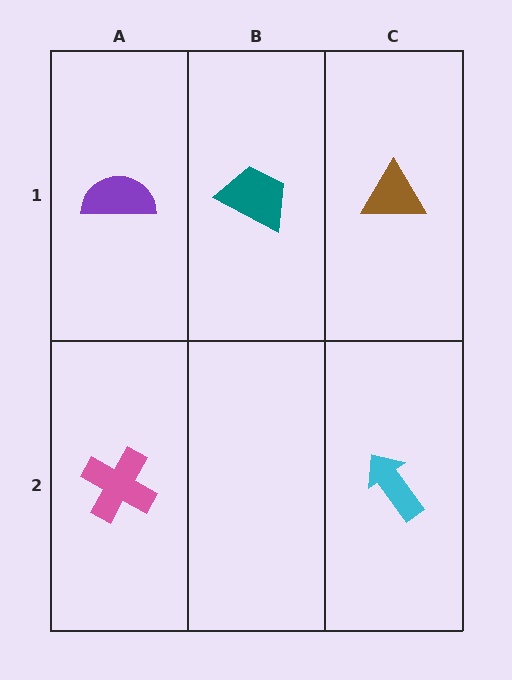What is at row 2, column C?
A cyan arrow.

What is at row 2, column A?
A pink cross.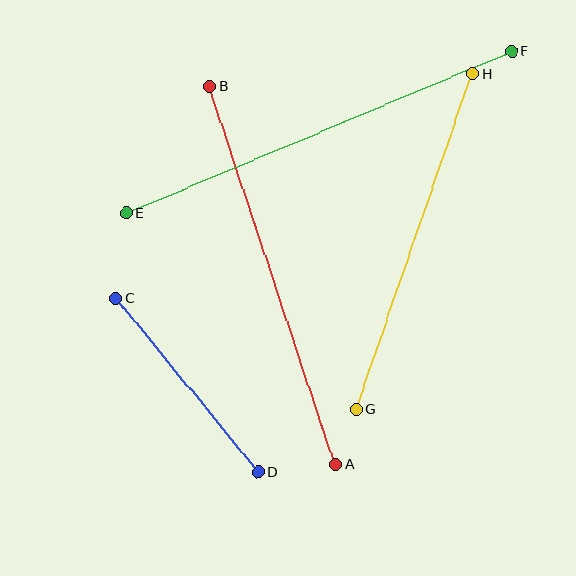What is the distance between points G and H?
The distance is approximately 355 pixels.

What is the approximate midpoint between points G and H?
The midpoint is at approximately (414, 242) pixels.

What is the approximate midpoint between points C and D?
The midpoint is at approximately (187, 385) pixels.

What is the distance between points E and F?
The distance is approximately 418 pixels.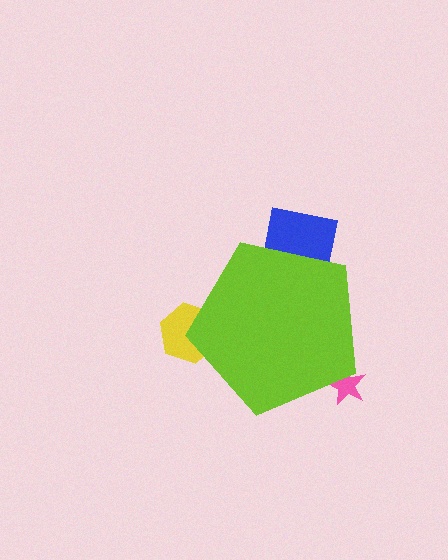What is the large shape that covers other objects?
A lime pentagon.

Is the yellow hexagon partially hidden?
Yes, the yellow hexagon is partially hidden behind the lime pentagon.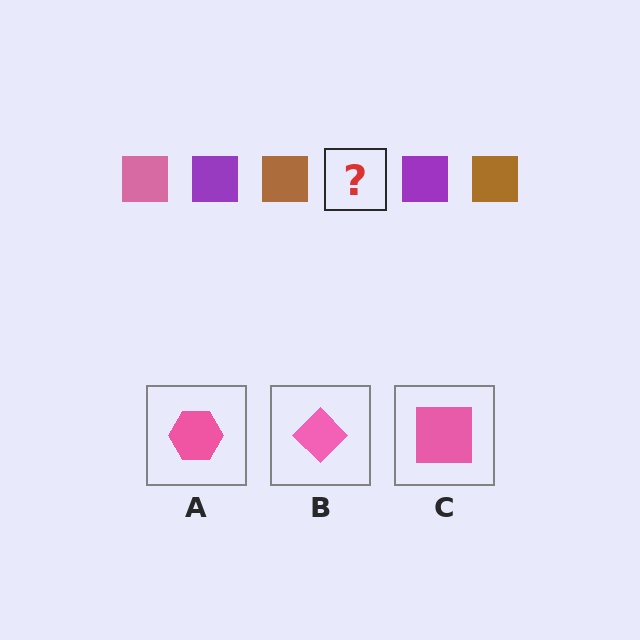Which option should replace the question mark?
Option C.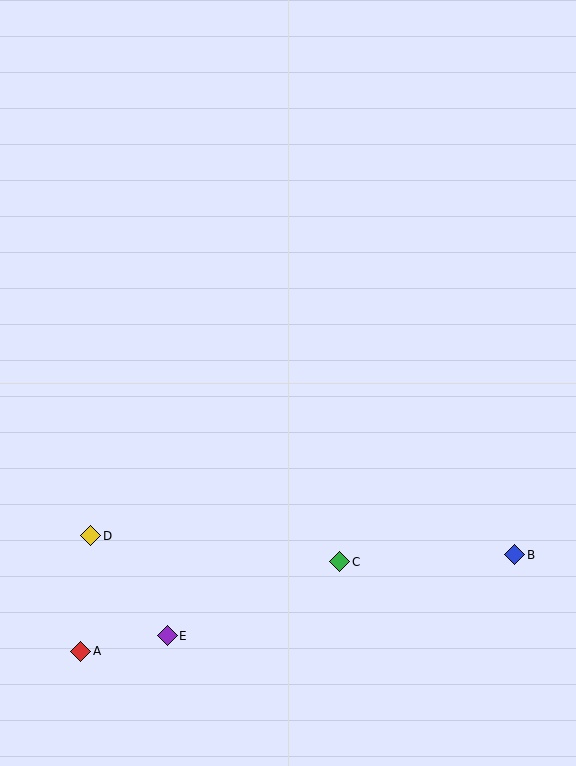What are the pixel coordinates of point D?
Point D is at (91, 536).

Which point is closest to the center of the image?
Point C at (340, 562) is closest to the center.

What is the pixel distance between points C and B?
The distance between C and B is 175 pixels.